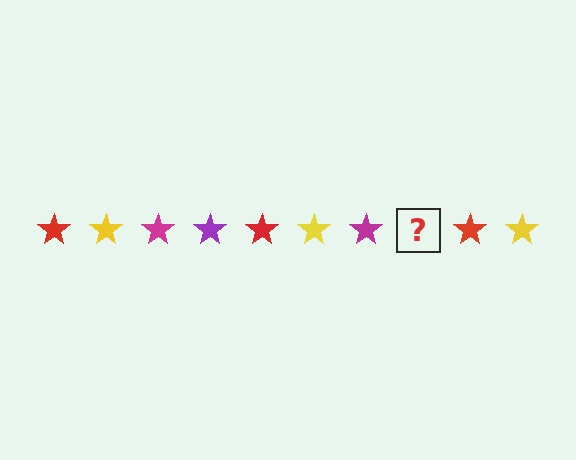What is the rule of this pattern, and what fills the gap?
The rule is that the pattern cycles through red, yellow, magenta, purple stars. The gap should be filled with a purple star.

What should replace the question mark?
The question mark should be replaced with a purple star.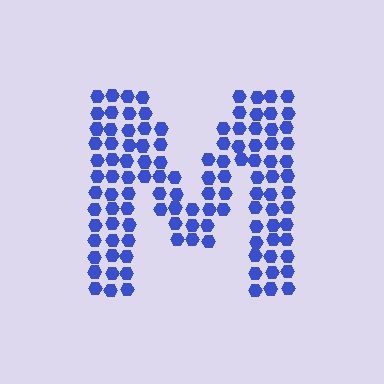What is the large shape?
The large shape is the letter M.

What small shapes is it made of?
It is made of small hexagons.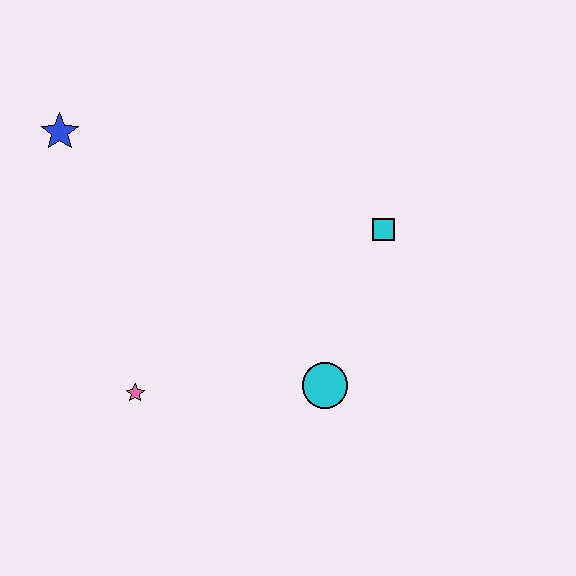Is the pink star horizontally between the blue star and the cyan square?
Yes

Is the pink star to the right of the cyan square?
No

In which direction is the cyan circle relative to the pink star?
The cyan circle is to the right of the pink star.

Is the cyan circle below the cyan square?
Yes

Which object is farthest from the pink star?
The cyan square is farthest from the pink star.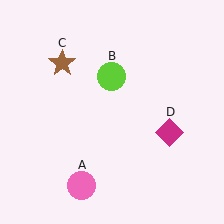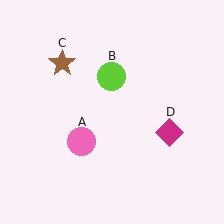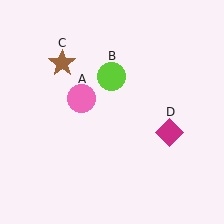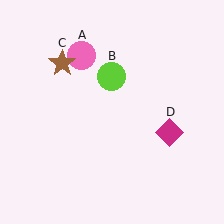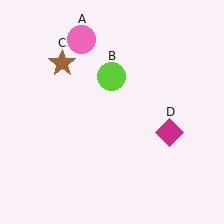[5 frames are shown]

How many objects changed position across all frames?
1 object changed position: pink circle (object A).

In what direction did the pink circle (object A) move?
The pink circle (object A) moved up.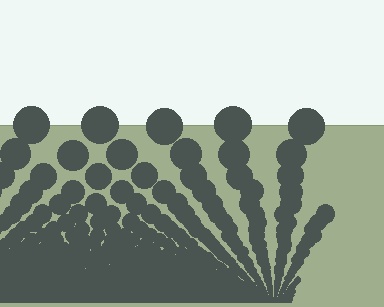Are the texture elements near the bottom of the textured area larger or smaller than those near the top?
Smaller. The gradient is inverted — elements near the bottom are smaller and denser.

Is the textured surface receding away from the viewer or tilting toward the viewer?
The surface appears to tilt toward the viewer. Texture elements get larger and sparser toward the top.